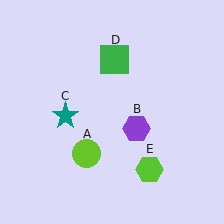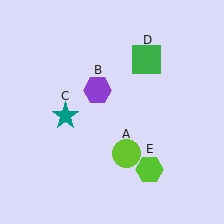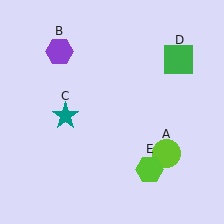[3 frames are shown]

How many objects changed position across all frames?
3 objects changed position: lime circle (object A), purple hexagon (object B), green square (object D).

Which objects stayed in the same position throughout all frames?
Teal star (object C) and lime hexagon (object E) remained stationary.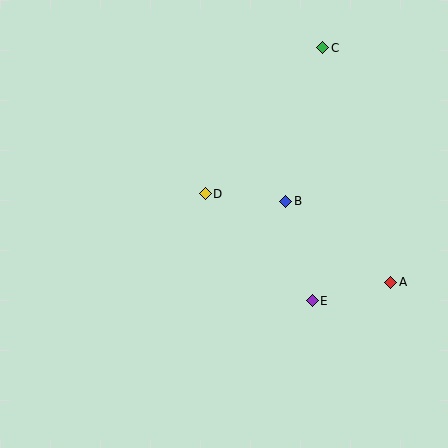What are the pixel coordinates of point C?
Point C is at (323, 48).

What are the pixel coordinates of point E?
Point E is at (312, 301).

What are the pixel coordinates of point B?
Point B is at (286, 201).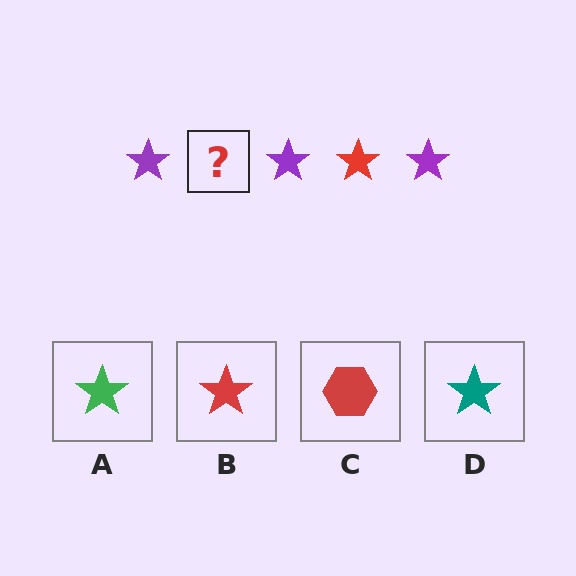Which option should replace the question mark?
Option B.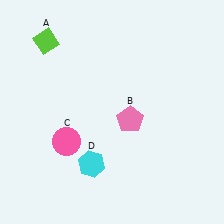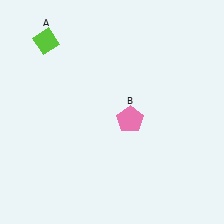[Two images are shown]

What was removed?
The cyan hexagon (D), the pink circle (C) were removed in Image 2.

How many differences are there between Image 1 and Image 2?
There are 2 differences between the two images.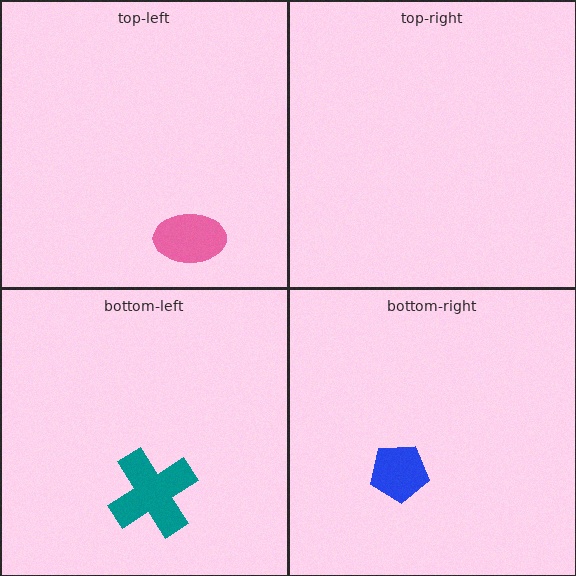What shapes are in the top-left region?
The pink ellipse.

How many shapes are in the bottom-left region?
1.